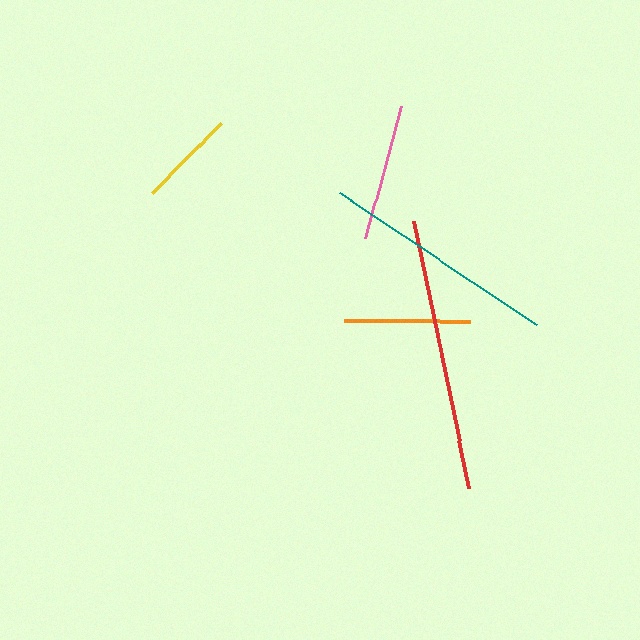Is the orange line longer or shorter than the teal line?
The teal line is longer than the orange line.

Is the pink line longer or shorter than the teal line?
The teal line is longer than the pink line.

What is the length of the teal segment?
The teal segment is approximately 237 pixels long.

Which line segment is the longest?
The red line is the longest at approximately 271 pixels.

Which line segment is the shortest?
The yellow line is the shortest at approximately 100 pixels.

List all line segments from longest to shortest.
From longest to shortest: red, teal, pink, orange, yellow.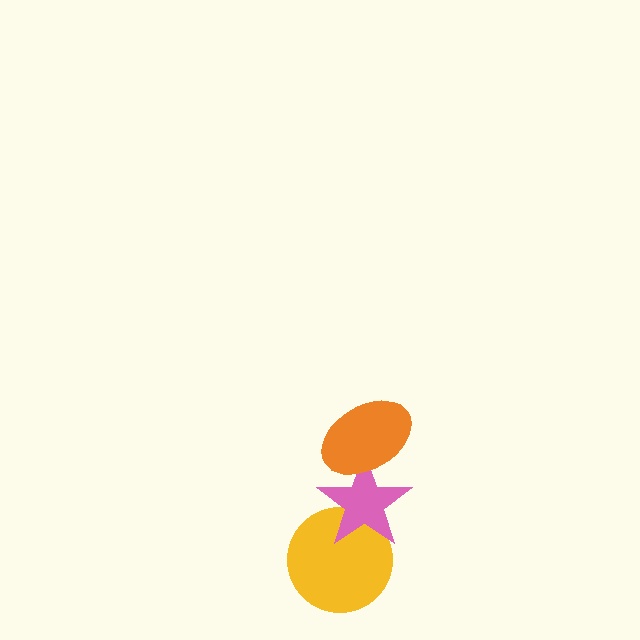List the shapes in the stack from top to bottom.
From top to bottom: the orange ellipse, the pink star, the yellow circle.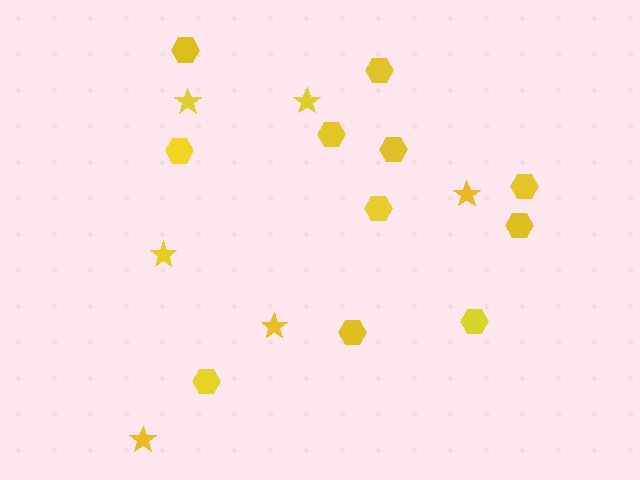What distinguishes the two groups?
There are 2 groups: one group of hexagons (11) and one group of stars (6).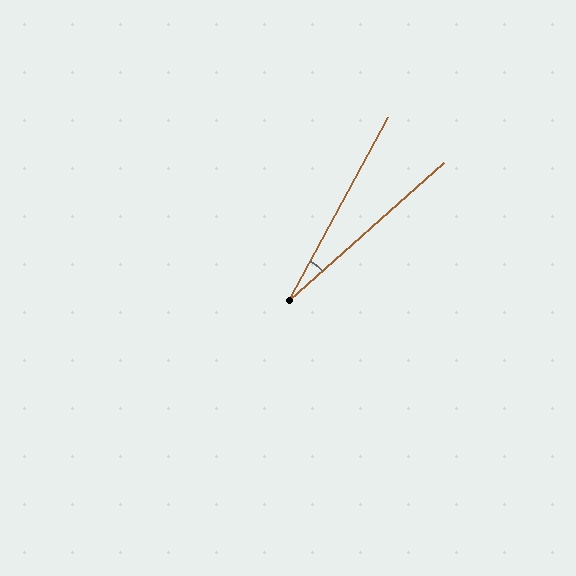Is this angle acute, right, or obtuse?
It is acute.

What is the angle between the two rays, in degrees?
Approximately 20 degrees.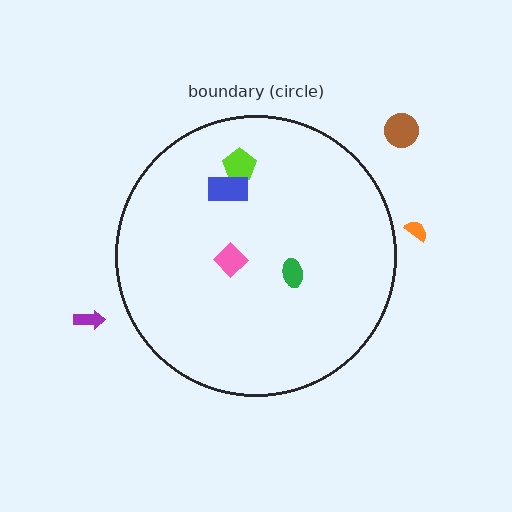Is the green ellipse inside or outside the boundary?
Inside.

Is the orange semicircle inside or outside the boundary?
Outside.